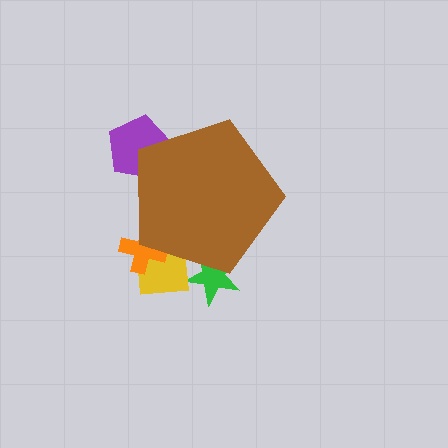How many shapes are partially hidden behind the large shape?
4 shapes are partially hidden.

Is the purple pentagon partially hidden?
Yes, the purple pentagon is partially hidden behind the brown pentagon.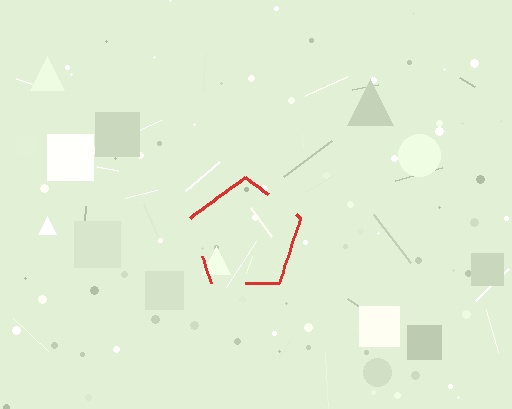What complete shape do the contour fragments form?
The contour fragments form a pentagon.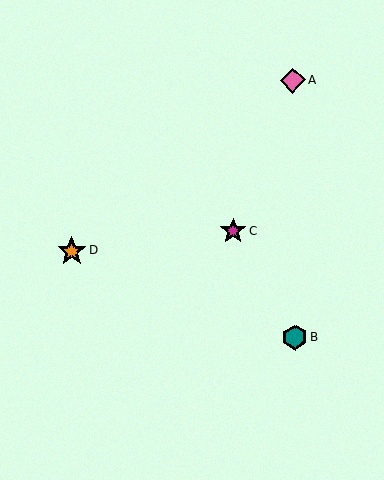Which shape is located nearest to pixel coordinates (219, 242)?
The magenta star (labeled C) at (233, 231) is nearest to that location.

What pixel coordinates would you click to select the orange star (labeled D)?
Click at (72, 251) to select the orange star D.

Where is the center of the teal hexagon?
The center of the teal hexagon is at (295, 337).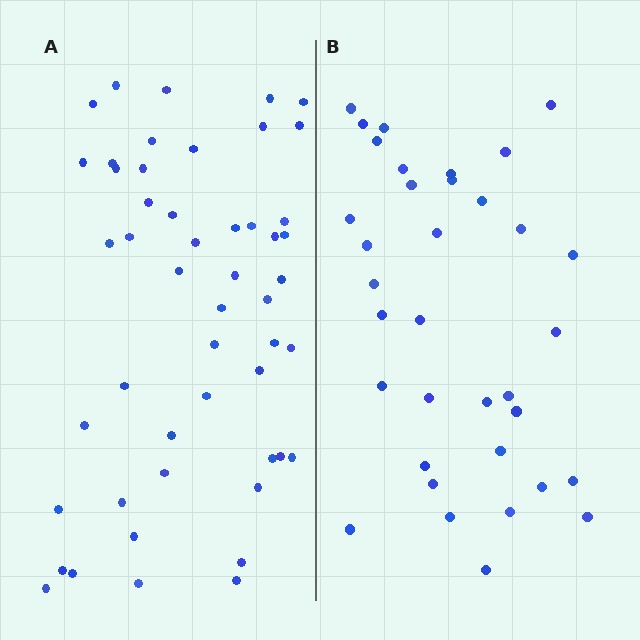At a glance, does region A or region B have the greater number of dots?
Region A (the left region) has more dots.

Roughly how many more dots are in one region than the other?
Region A has approximately 15 more dots than region B.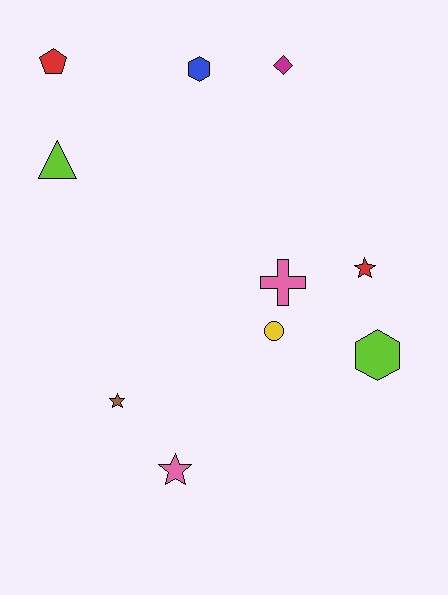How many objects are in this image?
There are 10 objects.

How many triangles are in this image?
There is 1 triangle.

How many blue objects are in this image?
There is 1 blue object.